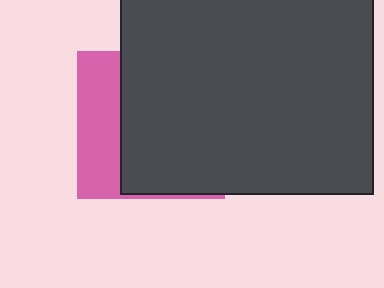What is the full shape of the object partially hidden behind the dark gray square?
The partially hidden object is a pink square.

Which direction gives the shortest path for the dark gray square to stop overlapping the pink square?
Moving right gives the shortest separation.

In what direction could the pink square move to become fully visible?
The pink square could move left. That would shift it out from behind the dark gray square entirely.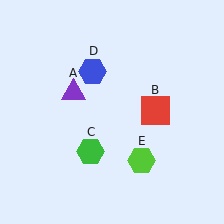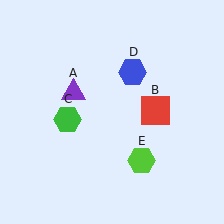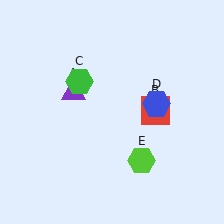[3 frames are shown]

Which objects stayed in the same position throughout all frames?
Purple triangle (object A) and red square (object B) and lime hexagon (object E) remained stationary.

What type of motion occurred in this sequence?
The green hexagon (object C), blue hexagon (object D) rotated clockwise around the center of the scene.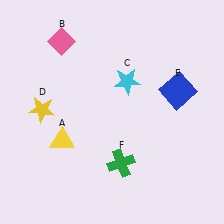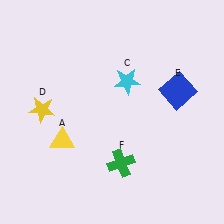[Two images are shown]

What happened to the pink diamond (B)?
The pink diamond (B) was removed in Image 2. It was in the top-left area of Image 1.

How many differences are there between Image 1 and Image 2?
There is 1 difference between the two images.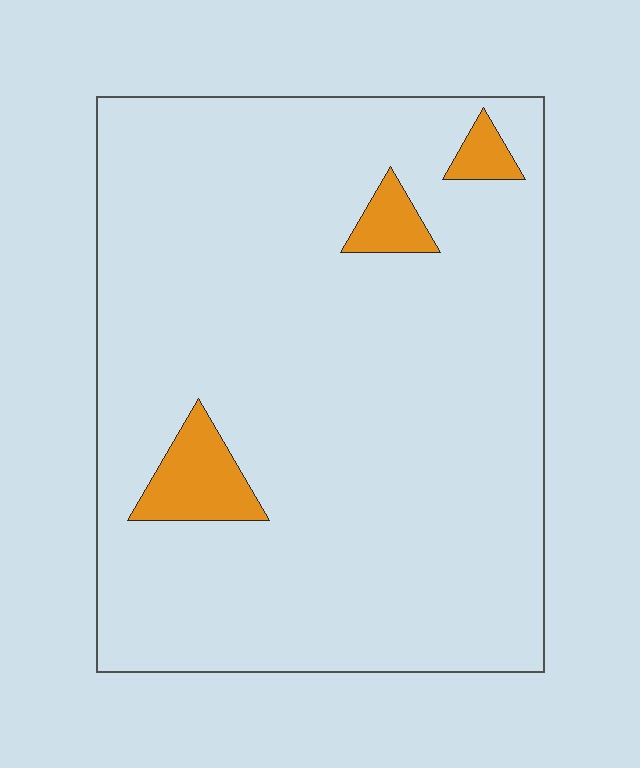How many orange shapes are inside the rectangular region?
3.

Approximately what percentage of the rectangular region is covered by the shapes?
Approximately 5%.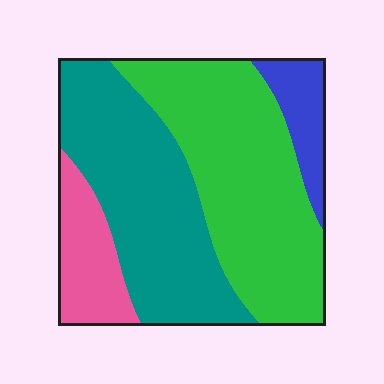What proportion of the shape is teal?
Teal covers about 35% of the shape.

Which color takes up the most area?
Green, at roughly 40%.